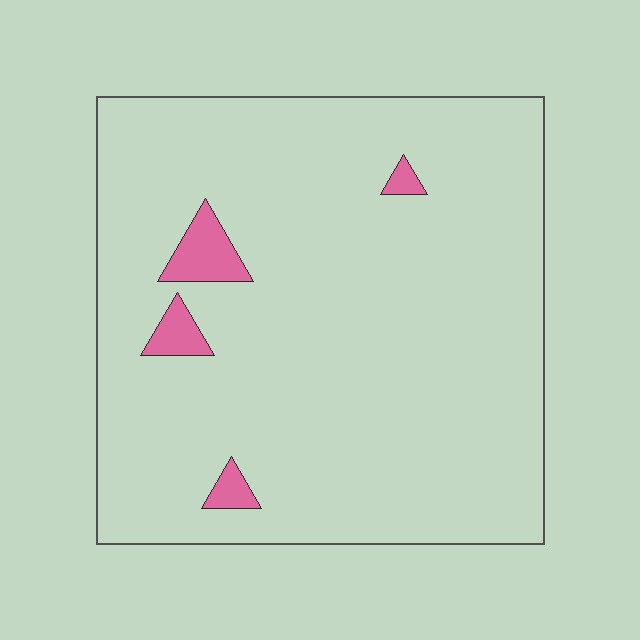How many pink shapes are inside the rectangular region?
4.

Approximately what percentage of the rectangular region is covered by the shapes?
Approximately 5%.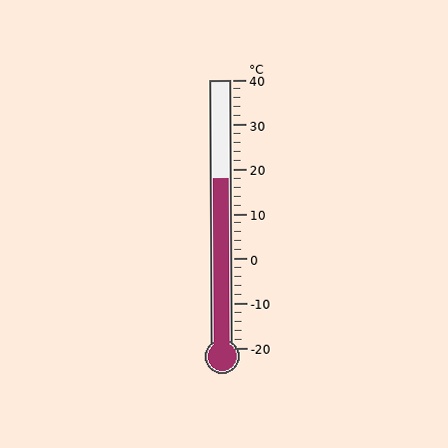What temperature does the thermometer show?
The thermometer shows approximately 18°C.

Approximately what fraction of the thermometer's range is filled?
The thermometer is filled to approximately 65% of its range.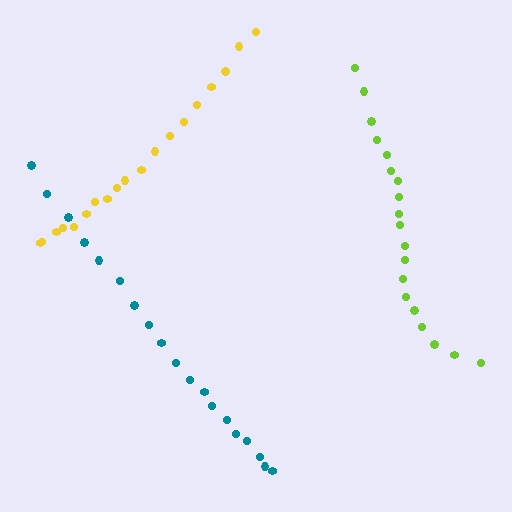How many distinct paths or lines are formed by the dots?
There are 3 distinct paths.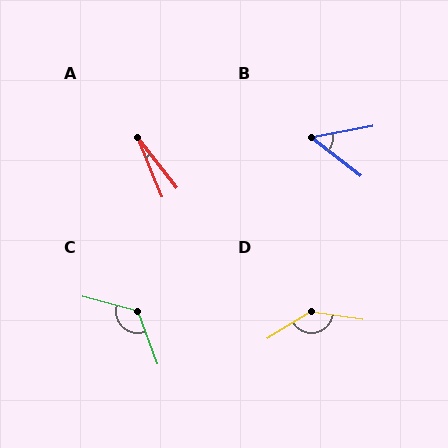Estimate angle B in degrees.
Approximately 48 degrees.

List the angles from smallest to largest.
A (16°), B (48°), C (126°), D (139°).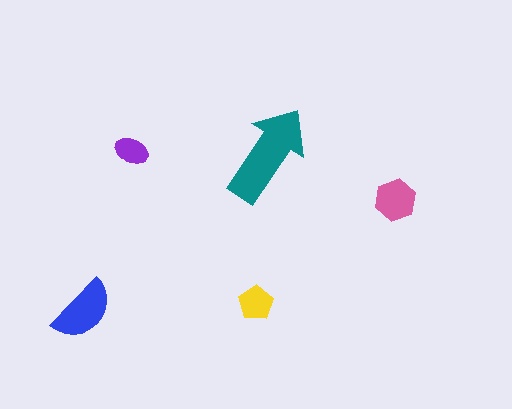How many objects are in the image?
There are 5 objects in the image.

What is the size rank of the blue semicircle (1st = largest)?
2nd.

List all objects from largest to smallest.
The teal arrow, the blue semicircle, the pink hexagon, the yellow pentagon, the purple ellipse.